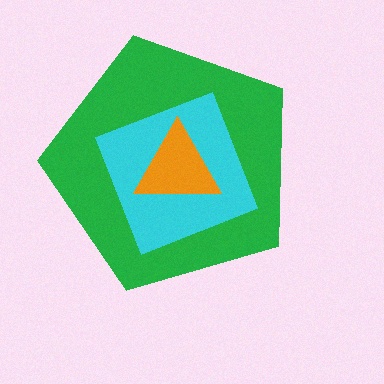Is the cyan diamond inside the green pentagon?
Yes.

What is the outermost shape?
The green pentagon.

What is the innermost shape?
The orange triangle.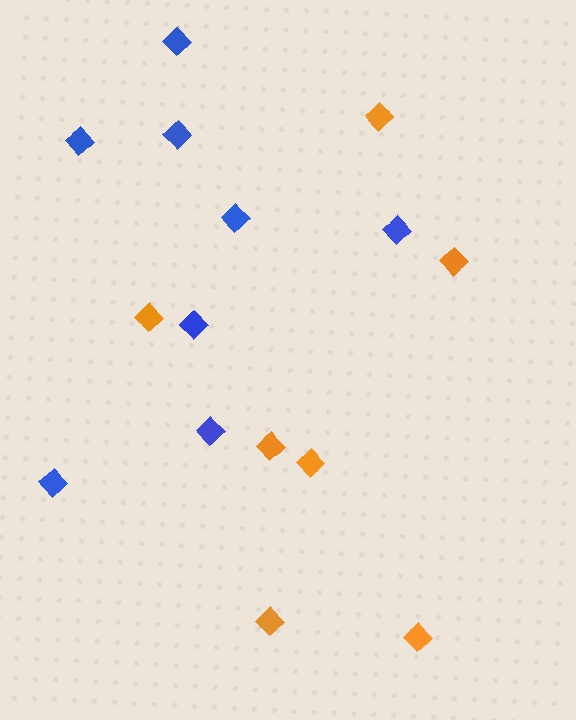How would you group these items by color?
There are 2 groups: one group of blue diamonds (8) and one group of orange diamonds (7).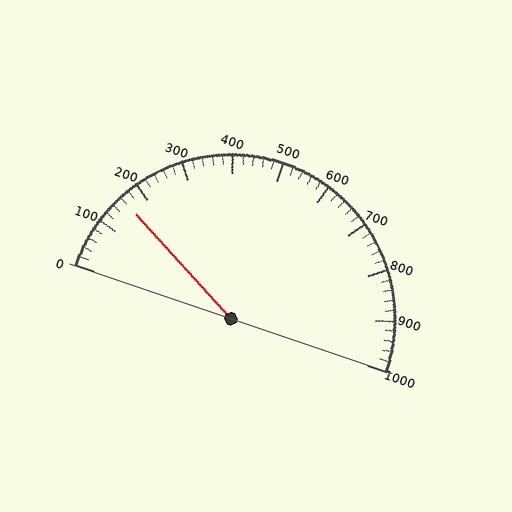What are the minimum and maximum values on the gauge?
The gauge ranges from 0 to 1000.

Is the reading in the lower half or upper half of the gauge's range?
The reading is in the lower half of the range (0 to 1000).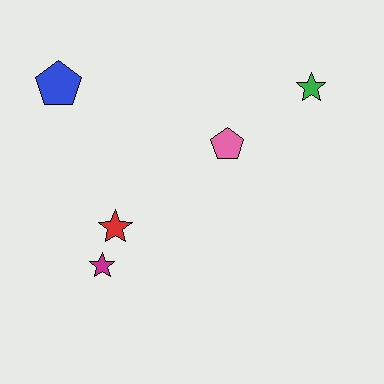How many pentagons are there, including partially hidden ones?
There are 2 pentagons.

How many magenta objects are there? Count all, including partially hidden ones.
There is 1 magenta object.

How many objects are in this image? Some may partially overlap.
There are 5 objects.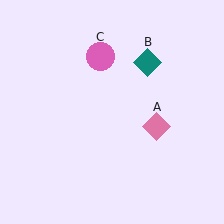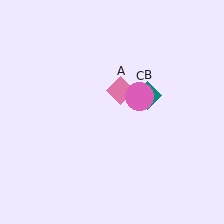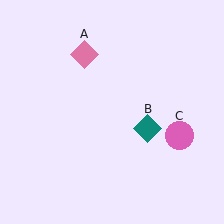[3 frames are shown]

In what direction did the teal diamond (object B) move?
The teal diamond (object B) moved down.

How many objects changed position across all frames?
3 objects changed position: pink diamond (object A), teal diamond (object B), pink circle (object C).